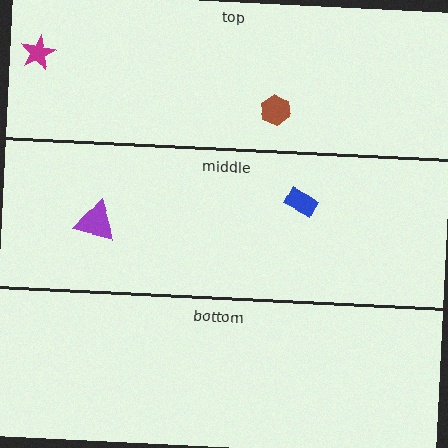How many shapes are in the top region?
2.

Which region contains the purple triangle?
The middle region.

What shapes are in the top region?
The brown hexagon, the magenta star.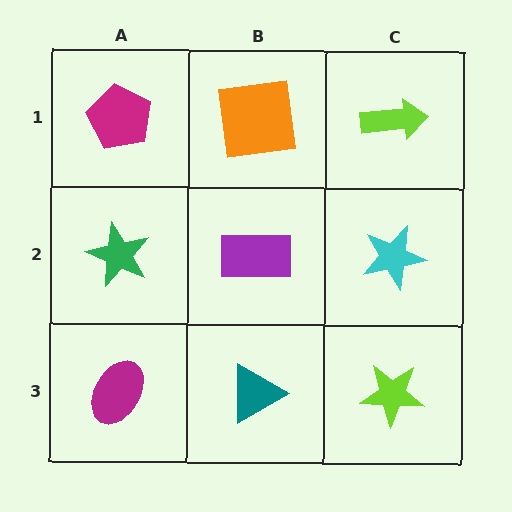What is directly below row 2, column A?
A magenta ellipse.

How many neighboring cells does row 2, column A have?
3.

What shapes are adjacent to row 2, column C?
A lime arrow (row 1, column C), a lime star (row 3, column C), a purple rectangle (row 2, column B).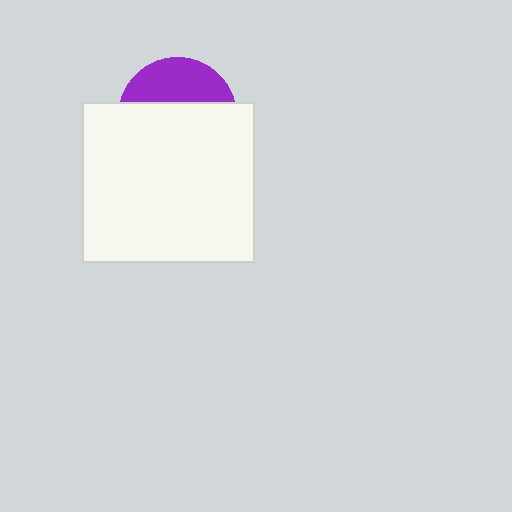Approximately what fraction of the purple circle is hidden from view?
Roughly 66% of the purple circle is hidden behind the white rectangle.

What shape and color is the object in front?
The object in front is a white rectangle.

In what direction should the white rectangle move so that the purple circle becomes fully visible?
The white rectangle should move down. That is the shortest direction to clear the overlap and leave the purple circle fully visible.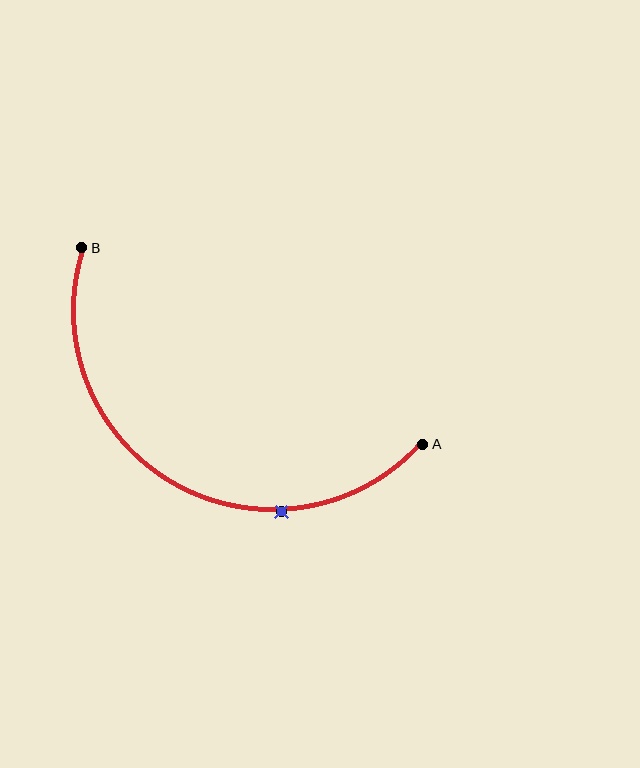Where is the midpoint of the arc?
The arc midpoint is the point on the curve farthest from the straight line joining A and B. It sits below that line.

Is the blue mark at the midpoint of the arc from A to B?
No. The blue mark lies on the arc but is closer to endpoint A. The arc midpoint would be at the point on the curve equidistant along the arc from both A and B.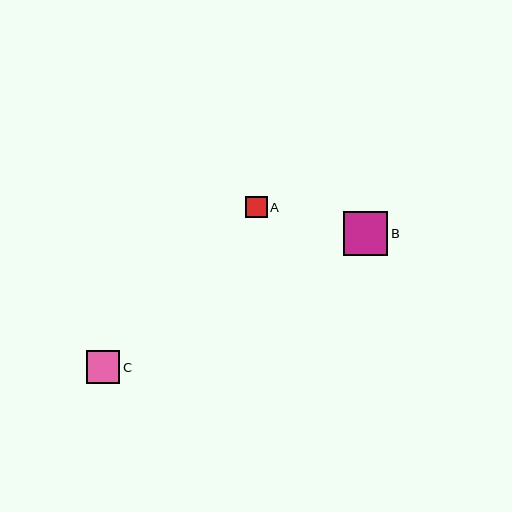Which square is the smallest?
Square A is the smallest with a size of approximately 21 pixels.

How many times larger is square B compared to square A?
Square B is approximately 2.1 times the size of square A.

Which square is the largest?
Square B is the largest with a size of approximately 44 pixels.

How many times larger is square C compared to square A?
Square C is approximately 1.6 times the size of square A.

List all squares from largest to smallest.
From largest to smallest: B, C, A.